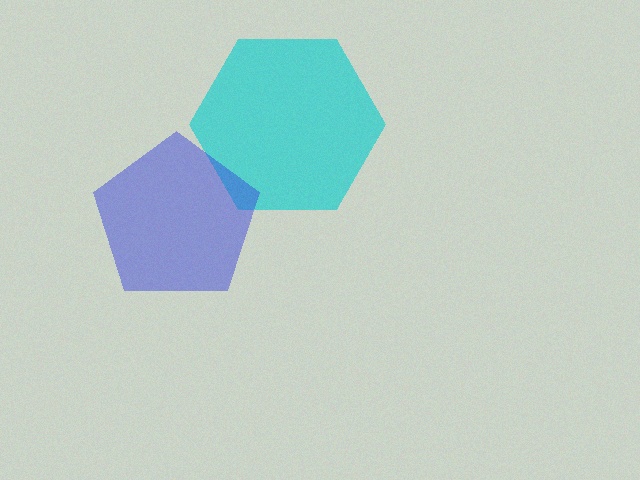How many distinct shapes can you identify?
There are 2 distinct shapes: a cyan hexagon, a blue pentagon.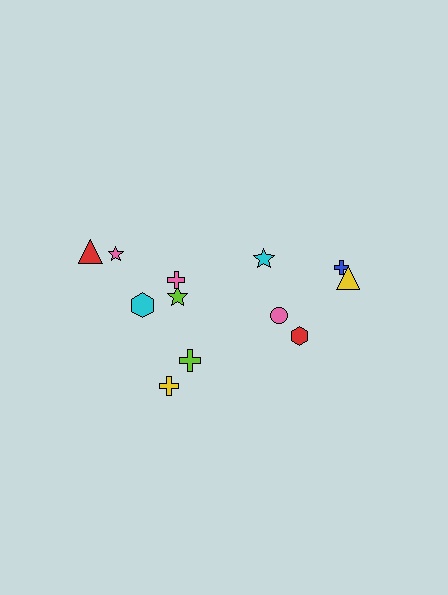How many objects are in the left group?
There are 7 objects.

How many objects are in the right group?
There are 5 objects.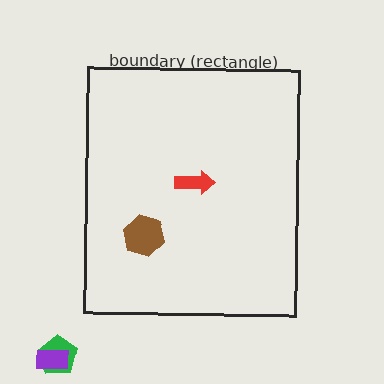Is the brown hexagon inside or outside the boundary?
Inside.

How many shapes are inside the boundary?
2 inside, 2 outside.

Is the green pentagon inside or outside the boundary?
Outside.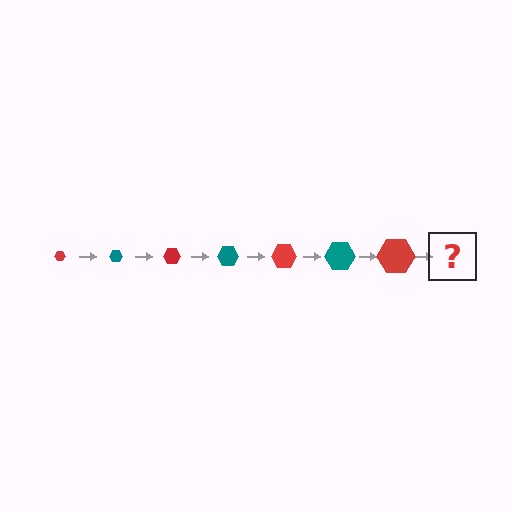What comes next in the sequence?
The next element should be a teal hexagon, larger than the previous one.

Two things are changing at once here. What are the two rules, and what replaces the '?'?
The two rules are that the hexagon grows larger each step and the color cycles through red and teal. The '?' should be a teal hexagon, larger than the previous one.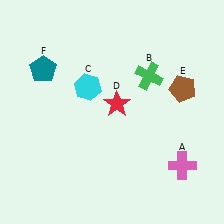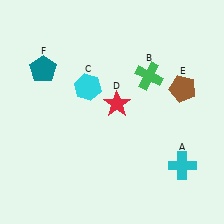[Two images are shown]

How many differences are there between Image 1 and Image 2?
There is 1 difference between the two images.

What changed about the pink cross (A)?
In Image 1, A is pink. In Image 2, it changed to cyan.